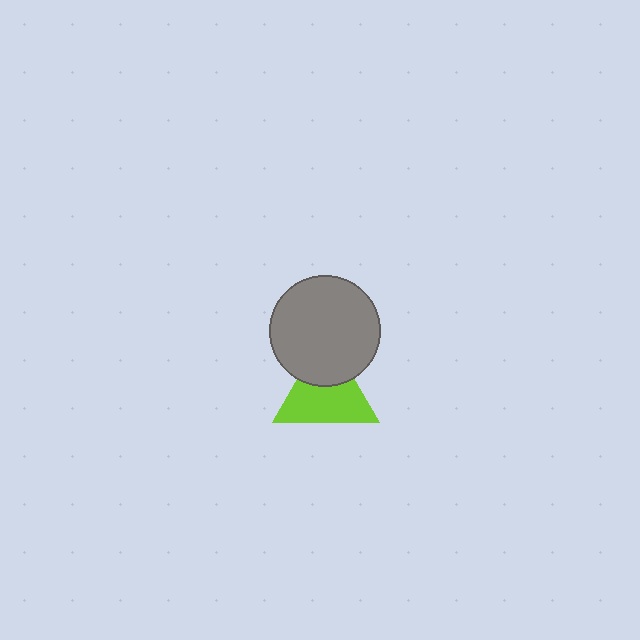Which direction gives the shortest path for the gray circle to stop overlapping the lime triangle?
Moving up gives the shortest separation.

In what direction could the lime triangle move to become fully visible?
The lime triangle could move down. That would shift it out from behind the gray circle entirely.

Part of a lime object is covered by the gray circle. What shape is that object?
It is a triangle.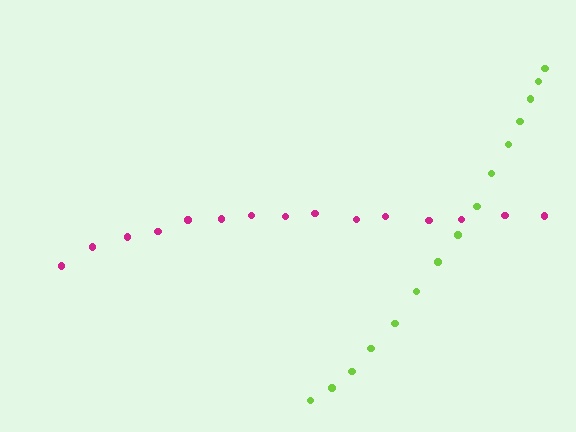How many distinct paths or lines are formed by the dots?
There are 2 distinct paths.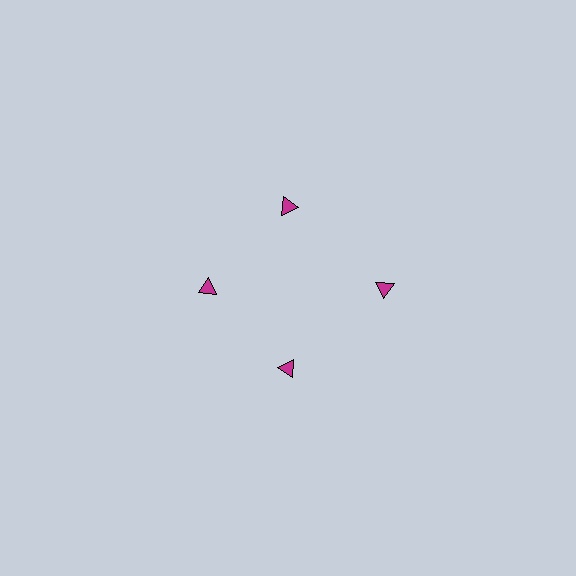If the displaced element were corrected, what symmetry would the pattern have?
It would have 4-fold rotational symmetry — the pattern would map onto itself every 90 degrees.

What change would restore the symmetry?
The symmetry would be restored by moving it inward, back onto the ring so that all 4 triangles sit at equal angles and equal distance from the center.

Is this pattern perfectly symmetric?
No. The 4 magenta triangles are arranged in a ring, but one element near the 3 o'clock position is pushed outward from the center, breaking the 4-fold rotational symmetry.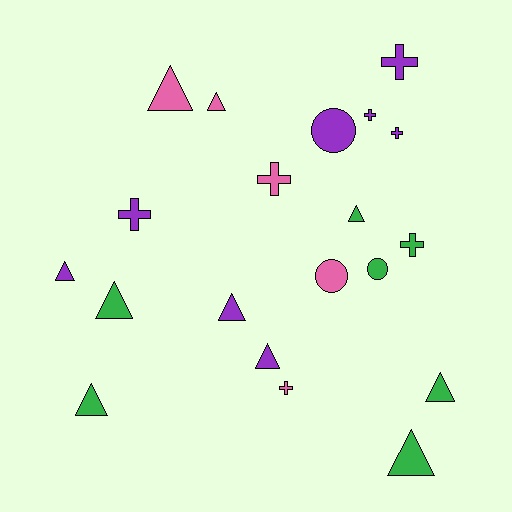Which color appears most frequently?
Purple, with 8 objects.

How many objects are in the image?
There are 20 objects.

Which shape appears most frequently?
Triangle, with 10 objects.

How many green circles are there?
There is 1 green circle.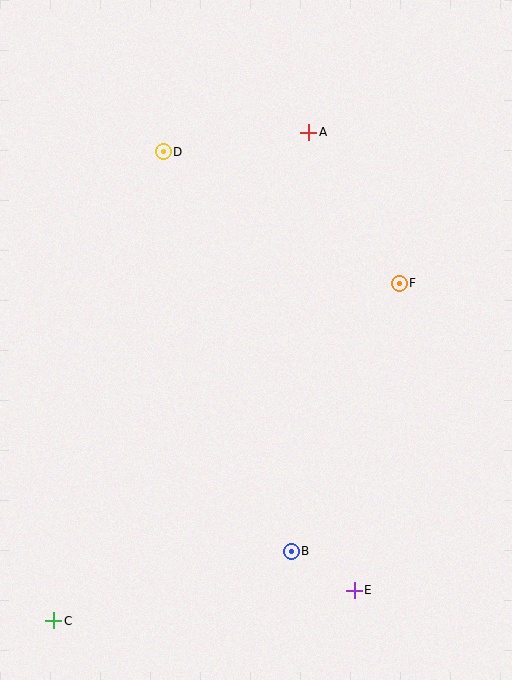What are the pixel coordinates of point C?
Point C is at (54, 621).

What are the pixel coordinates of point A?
Point A is at (309, 132).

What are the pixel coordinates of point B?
Point B is at (291, 551).